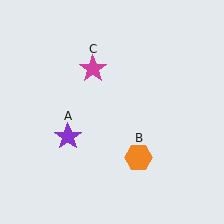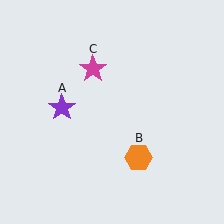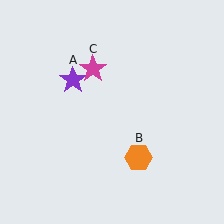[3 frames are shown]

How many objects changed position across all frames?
1 object changed position: purple star (object A).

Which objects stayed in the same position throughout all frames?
Orange hexagon (object B) and magenta star (object C) remained stationary.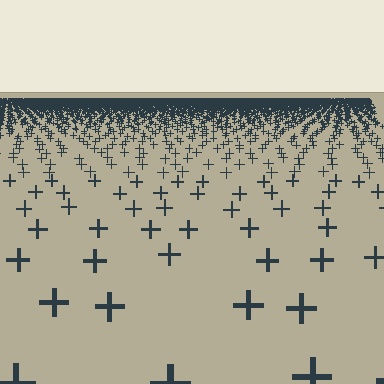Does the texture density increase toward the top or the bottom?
Density increases toward the top.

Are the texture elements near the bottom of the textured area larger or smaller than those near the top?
Larger. Near the bottom, elements are closer to the viewer and appear at a bigger on-screen size.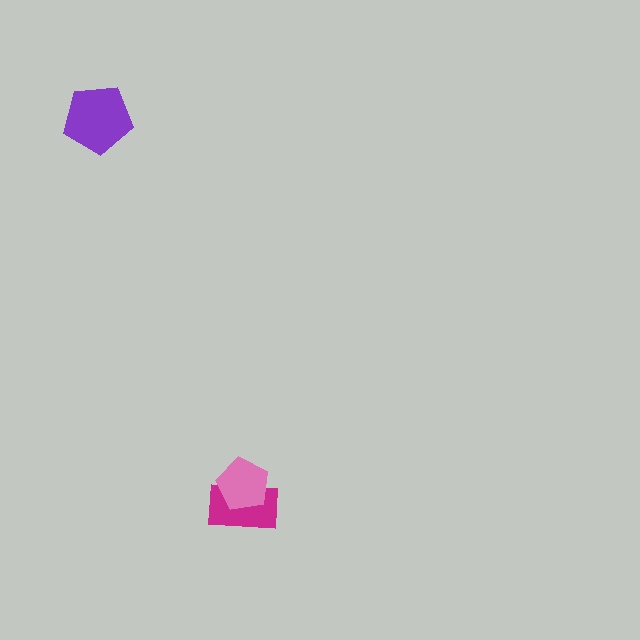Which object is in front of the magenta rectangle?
The pink pentagon is in front of the magenta rectangle.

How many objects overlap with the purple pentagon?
0 objects overlap with the purple pentagon.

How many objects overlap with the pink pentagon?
1 object overlaps with the pink pentagon.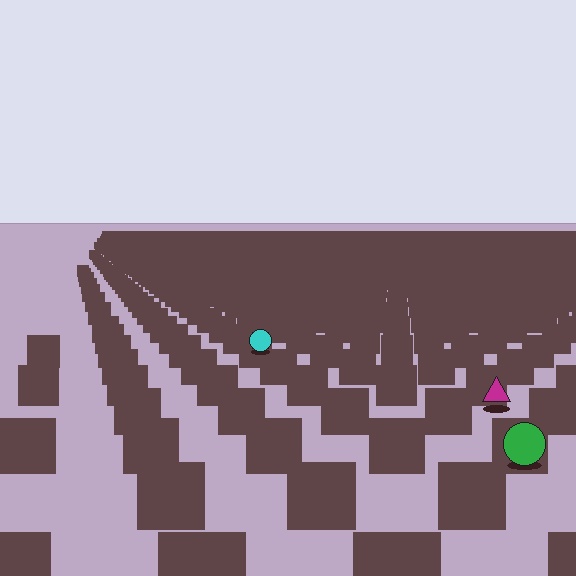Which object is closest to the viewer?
The green circle is closest. The texture marks near it are larger and more spread out.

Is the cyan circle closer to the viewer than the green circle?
No. The green circle is closer — you can tell from the texture gradient: the ground texture is coarser near it.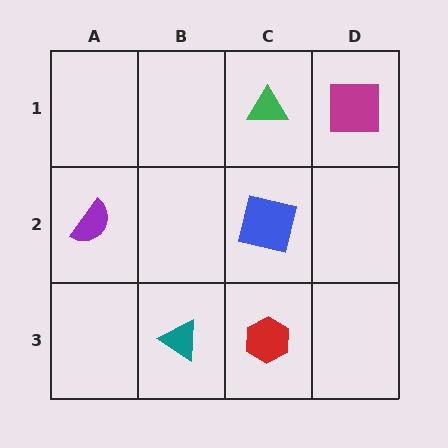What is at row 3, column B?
A teal triangle.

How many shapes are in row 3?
2 shapes.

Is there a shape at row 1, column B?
No, that cell is empty.